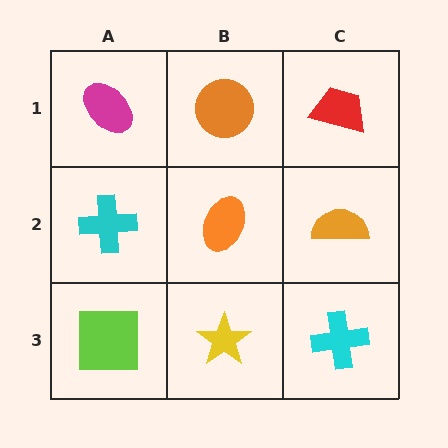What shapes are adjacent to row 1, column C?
An orange semicircle (row 2, column C), an orange circle (row 1, column B).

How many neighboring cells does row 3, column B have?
3.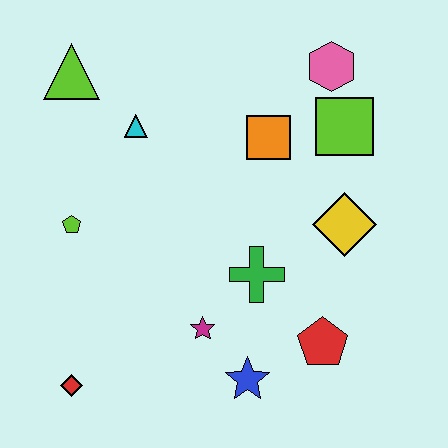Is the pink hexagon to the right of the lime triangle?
Yes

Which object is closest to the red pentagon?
The blue star is closest to the red pentagon.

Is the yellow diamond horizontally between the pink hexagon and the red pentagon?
No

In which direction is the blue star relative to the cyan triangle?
The blue star is below the cyan triangle.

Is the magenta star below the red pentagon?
No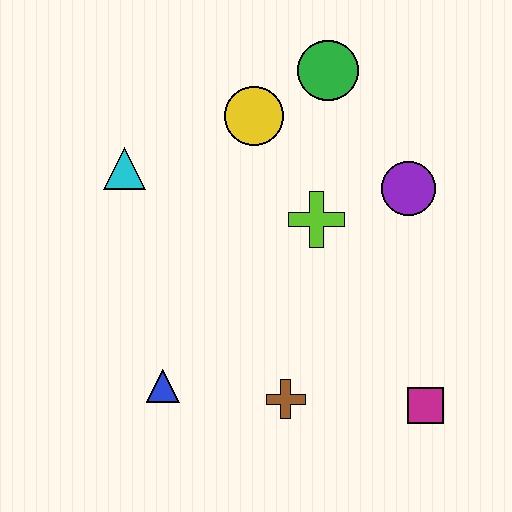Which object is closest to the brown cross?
The blue triangle is closest to the brown cross.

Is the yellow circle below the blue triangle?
No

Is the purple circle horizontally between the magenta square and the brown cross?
Yes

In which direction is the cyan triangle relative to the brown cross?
The cyan triangle is above the brown cross.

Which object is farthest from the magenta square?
The cyan triangle is farthest from the magenta square.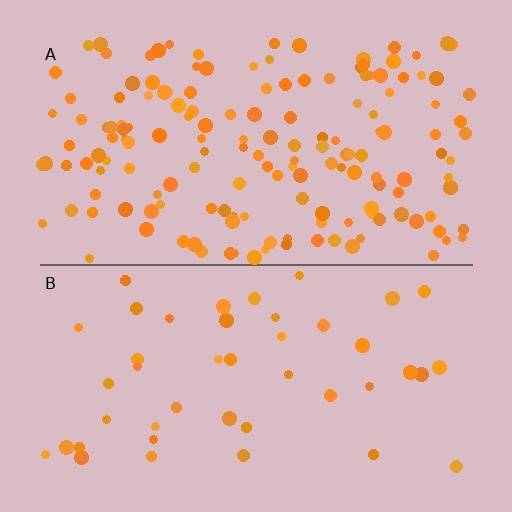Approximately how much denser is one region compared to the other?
Approximately 3.7× — region A over region B.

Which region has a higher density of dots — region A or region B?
A (the top).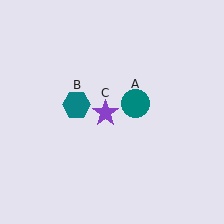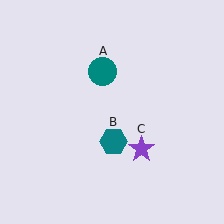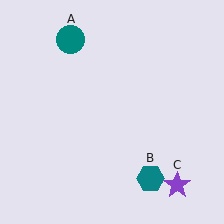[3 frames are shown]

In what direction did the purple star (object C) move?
The purple star (object C) moved down and to the right.